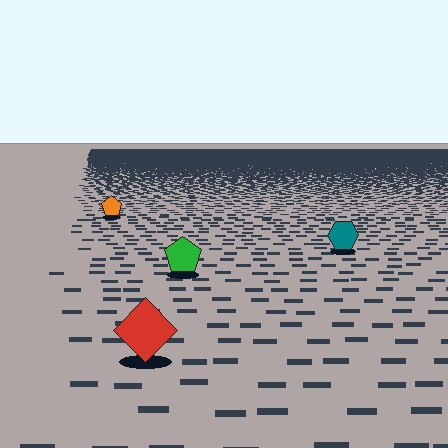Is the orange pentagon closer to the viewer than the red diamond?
No. The red diamond is closer — you can tell from the texture gradient: the ground texture is coarser near it.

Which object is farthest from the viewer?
The orange pentagon is farthest from the viewer. It appears smaller and the ground texture around it is denser.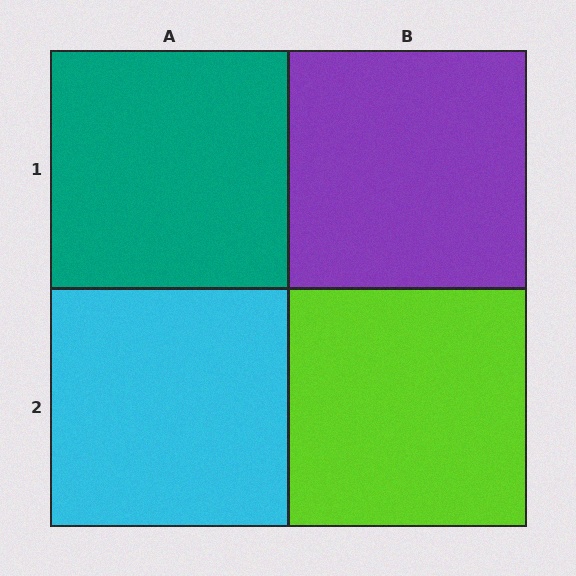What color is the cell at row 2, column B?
Lime.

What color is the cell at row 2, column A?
Cyan.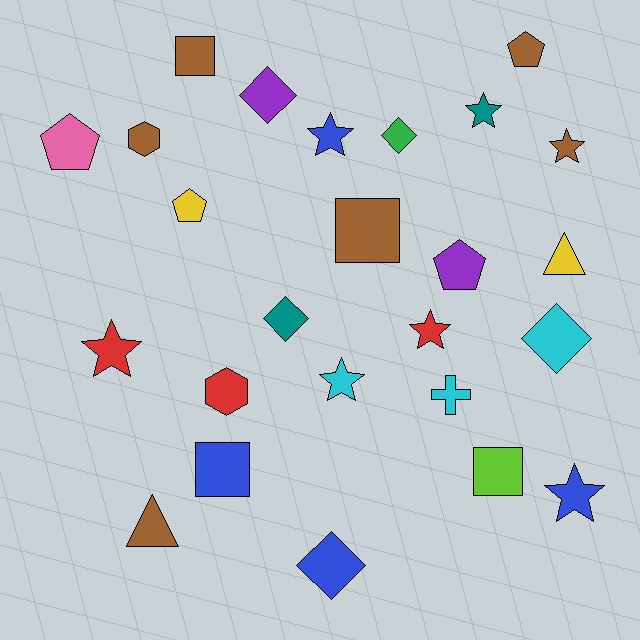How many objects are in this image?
There are 25 objects.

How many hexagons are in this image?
There are 2 hexagons.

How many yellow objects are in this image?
There are 2 yellow objects.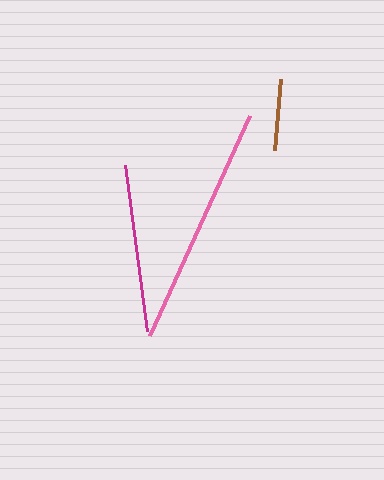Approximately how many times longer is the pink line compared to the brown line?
The pink line is approximately 3.4 times the length of the brown line.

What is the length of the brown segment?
The brown segment is approximately 71 pixels long.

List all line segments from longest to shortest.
From longest to shortest: pink, magenta, brown.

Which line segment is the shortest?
The brown line is the shortest at approximately 71 pixels.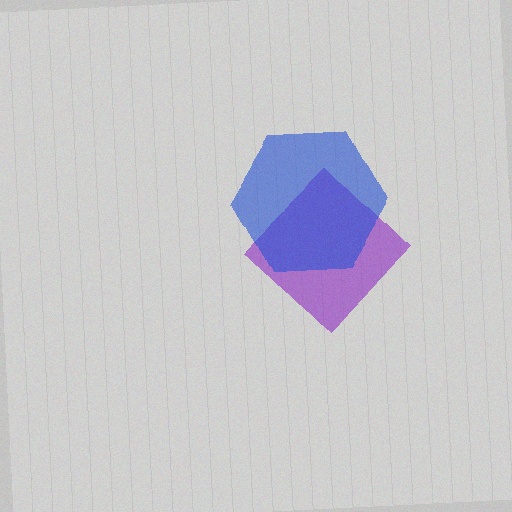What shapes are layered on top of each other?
The layered shapes are: a purple diamond, a blue hexagon.